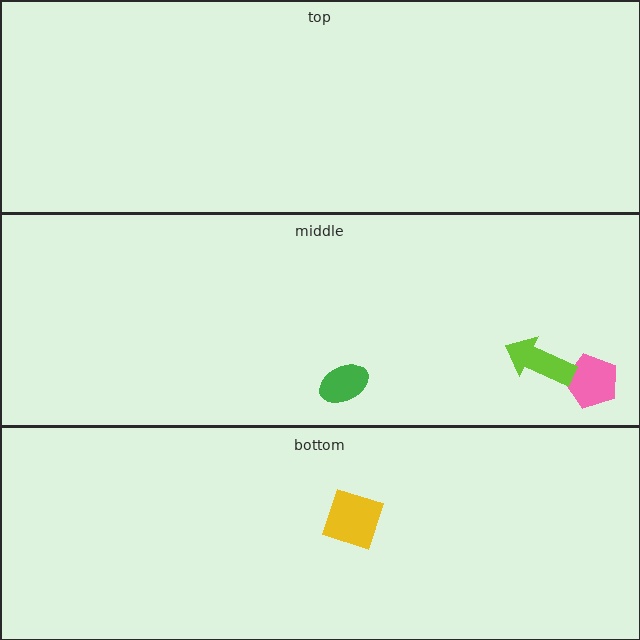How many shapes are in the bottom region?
1.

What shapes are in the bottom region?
The yellow diamond.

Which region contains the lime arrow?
The middle region.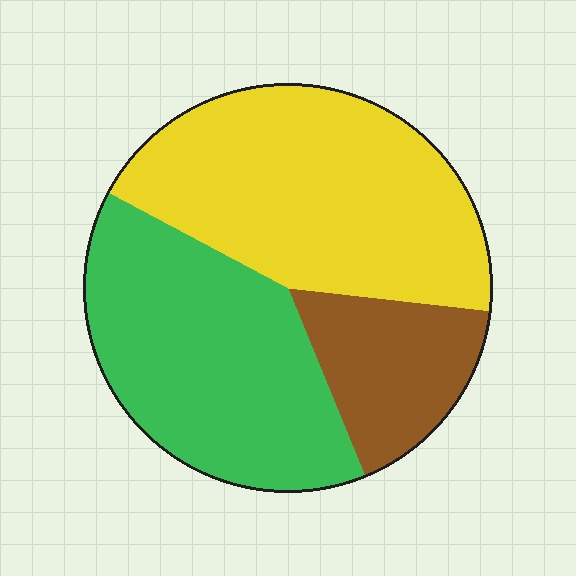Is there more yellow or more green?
Yellow.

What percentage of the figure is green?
Green takes up about two fifths (2/5) of the figure.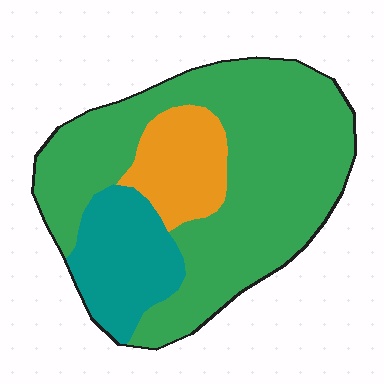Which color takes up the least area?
Orange, at roughly 15%.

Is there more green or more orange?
Green.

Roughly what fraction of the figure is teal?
Teal covers 19% of the figure.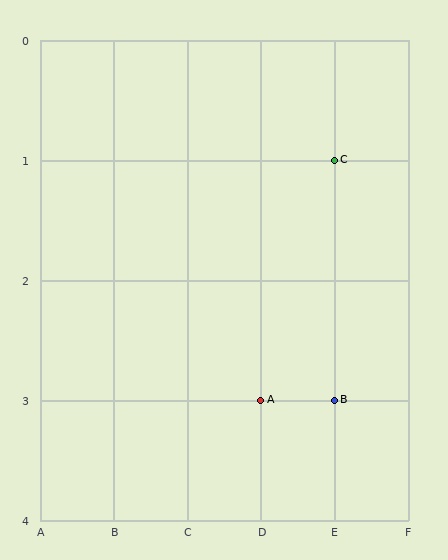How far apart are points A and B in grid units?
Points A and B are 1 column apart.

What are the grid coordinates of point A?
Point A is at grid coordinates (D, 3).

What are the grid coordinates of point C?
Point C is at grid coordinates (E, 1).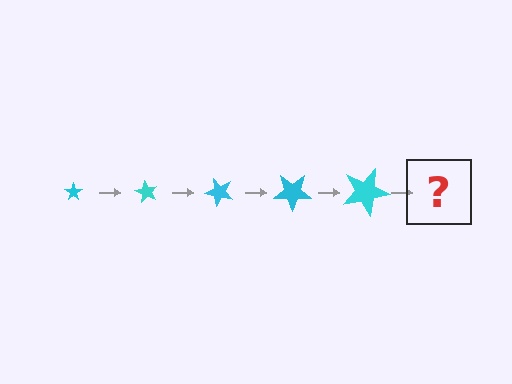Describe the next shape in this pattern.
It should be a star, larger than the previous one and rotated 300 degrees from the start.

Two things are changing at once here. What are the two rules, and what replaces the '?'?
The two rules are that the star grows larger each step and it rotates 60 degrees each step. The '?' should be a star, larger than the previous one and rotated 300 degrees from the start.